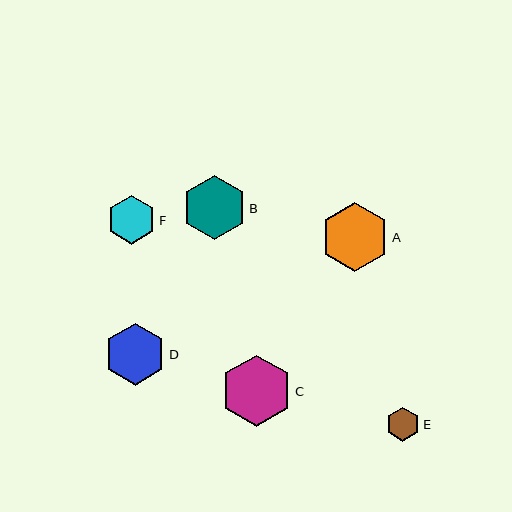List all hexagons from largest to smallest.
From largest to smallest: C, A, B, D, F, E.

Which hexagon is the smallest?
Hexagon E is the smallest with a size of approximately 34 pixels.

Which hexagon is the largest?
Hexagon C is the largest with a size of approximately 71 pixels.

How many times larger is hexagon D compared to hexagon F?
Hexagon D is approximately 1.3 times the size of hexagon F.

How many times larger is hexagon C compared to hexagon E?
Hexagon C is approximately 2.1 times the size of hexagon E.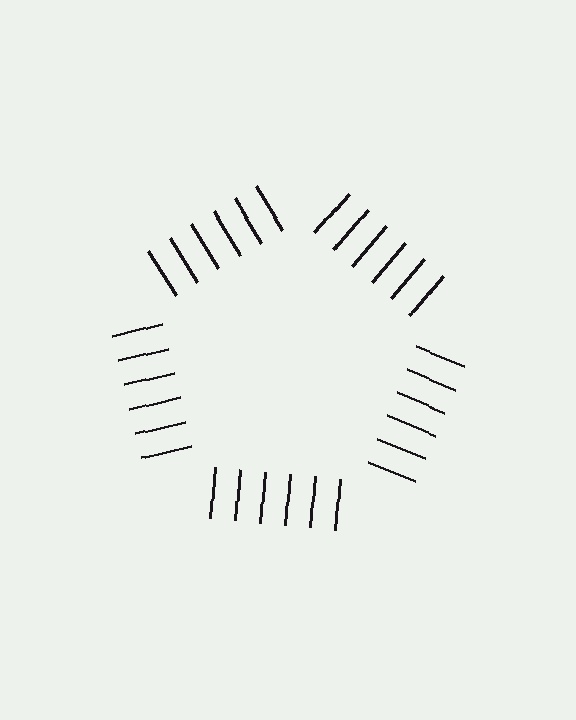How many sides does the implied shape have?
5 sides — the line-ends trace a pentagon.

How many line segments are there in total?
30 — 6 along each of the 5 edges.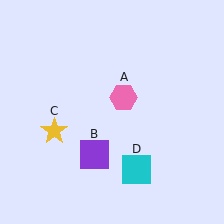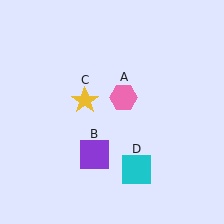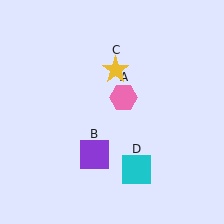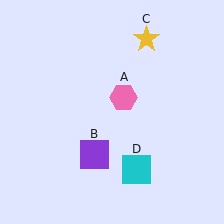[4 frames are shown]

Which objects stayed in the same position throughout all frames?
Pink hexagon (object A) and purple square (object B) and cyan square (object D) remained stationary.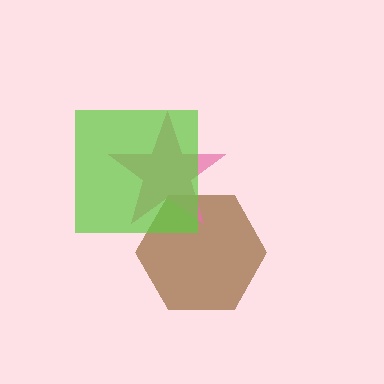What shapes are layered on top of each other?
The layered shapes are: a brown hexagon, a pink star, a lime square.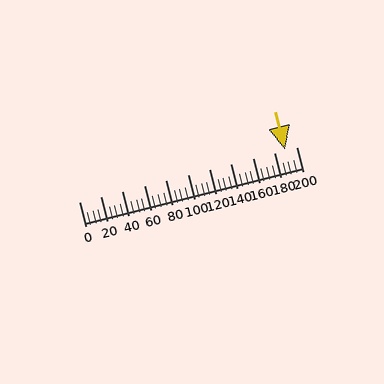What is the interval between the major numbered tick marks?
The major tick marks are spaced 20 units apart.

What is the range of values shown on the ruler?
The ruler shows values from 0 to 200.